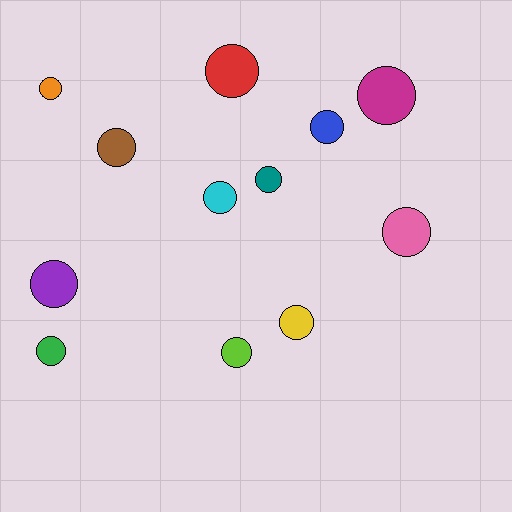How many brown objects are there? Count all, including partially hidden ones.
There is 1 brown object.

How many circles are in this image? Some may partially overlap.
There are 12 circles.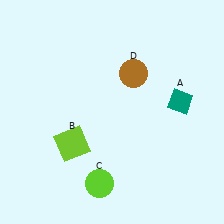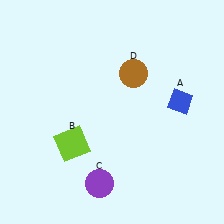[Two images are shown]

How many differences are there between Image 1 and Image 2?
There are 2 differences between the two images.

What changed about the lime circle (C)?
In Image 1, C is lime. In Image 2, it changed to purple.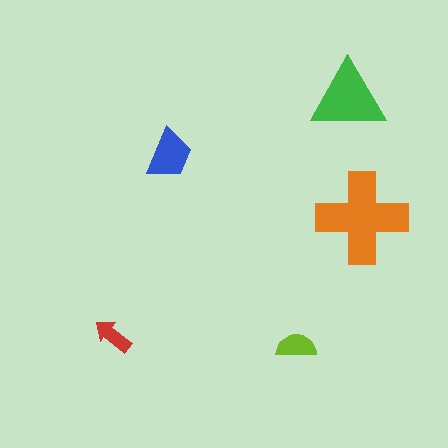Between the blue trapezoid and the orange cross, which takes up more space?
The orange cross.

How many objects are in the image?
There are 5 objects in the image.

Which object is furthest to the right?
The orange cross is rightmost.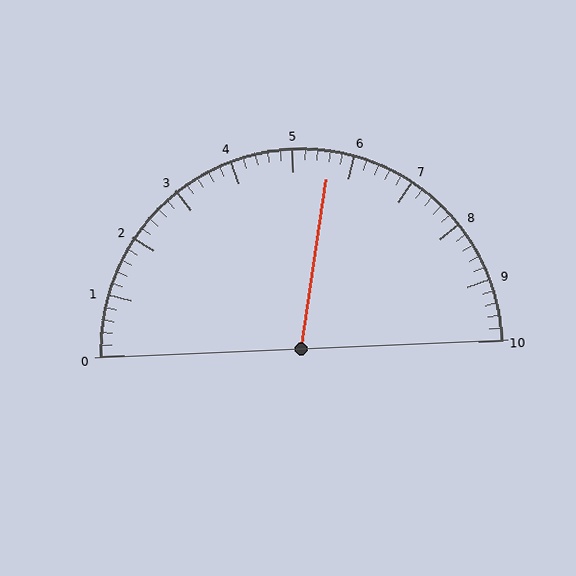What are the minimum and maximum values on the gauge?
The gauge ranges from 0 to 10.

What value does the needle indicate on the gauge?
The needle indicates approximately 5.6.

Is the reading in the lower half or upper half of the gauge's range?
The reading is in the upper half of the range (0 to 10).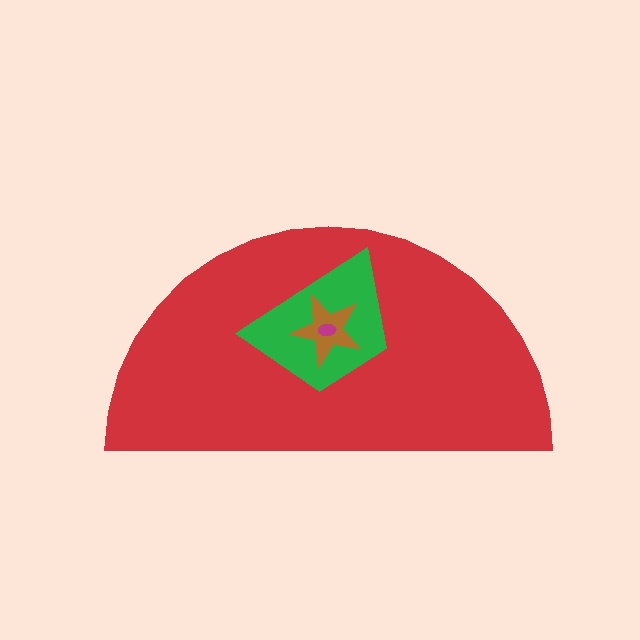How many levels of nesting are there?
4.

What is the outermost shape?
The red semicircle.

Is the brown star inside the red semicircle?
Yes.